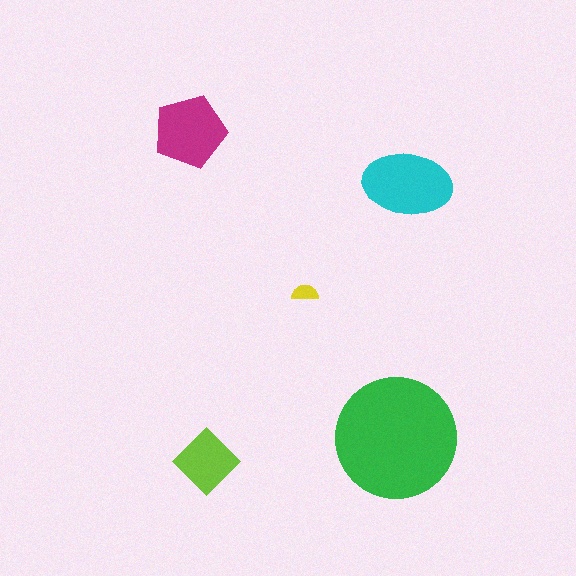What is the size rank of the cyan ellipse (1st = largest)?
2nd.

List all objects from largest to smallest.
The green circle, the cyan ellipse, the magenta pentagon, the lime diamond, the yellow semicircle.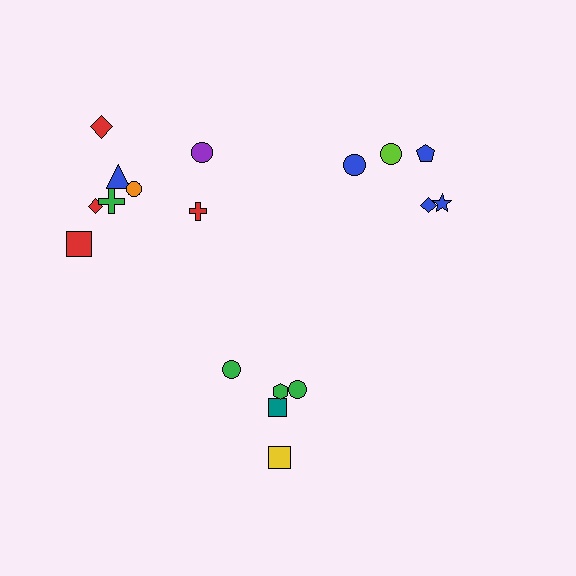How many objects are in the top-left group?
There are 8 objects.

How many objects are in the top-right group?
There are 5 objects.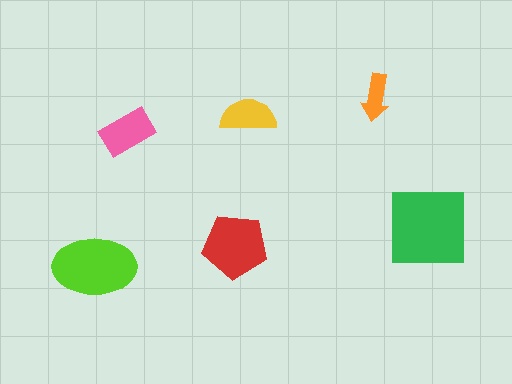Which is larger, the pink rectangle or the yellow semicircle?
The pink rectangle.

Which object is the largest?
The green square.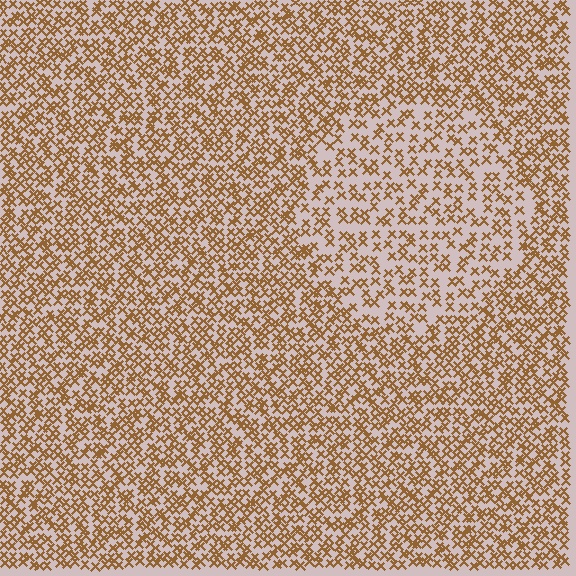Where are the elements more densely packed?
The elements are more densely packed outside the circle boundary.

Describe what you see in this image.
The image contains small brown elements arranged at two different densities. A circle-shaped region is visible where the elements are less densely packed than the surrounding area.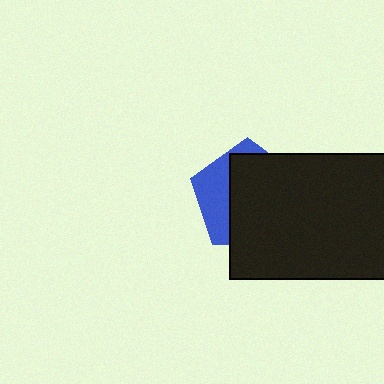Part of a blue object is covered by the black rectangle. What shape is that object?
It is a pentagon.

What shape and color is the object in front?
The object in front is a black rectangle.